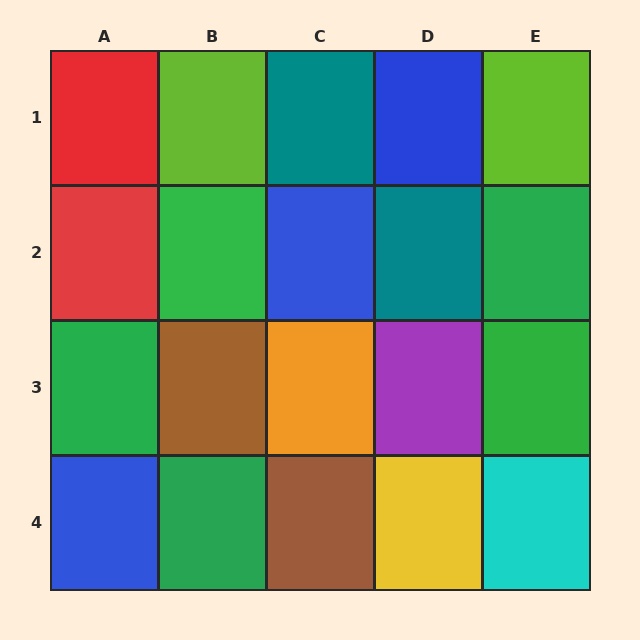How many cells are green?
5 cells are green.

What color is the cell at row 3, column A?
Green.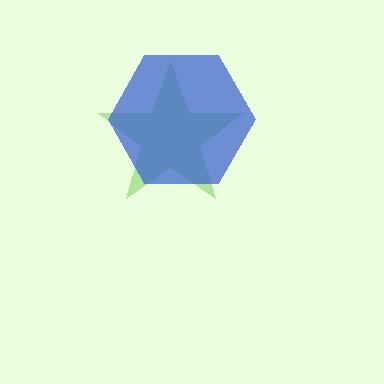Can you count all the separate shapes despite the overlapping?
Yes, there are 2 separate shapes.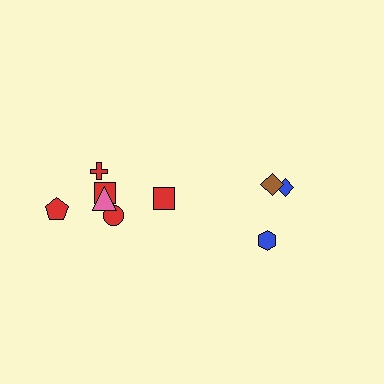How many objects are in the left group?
There are 6 objects.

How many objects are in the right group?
There are 3 objects.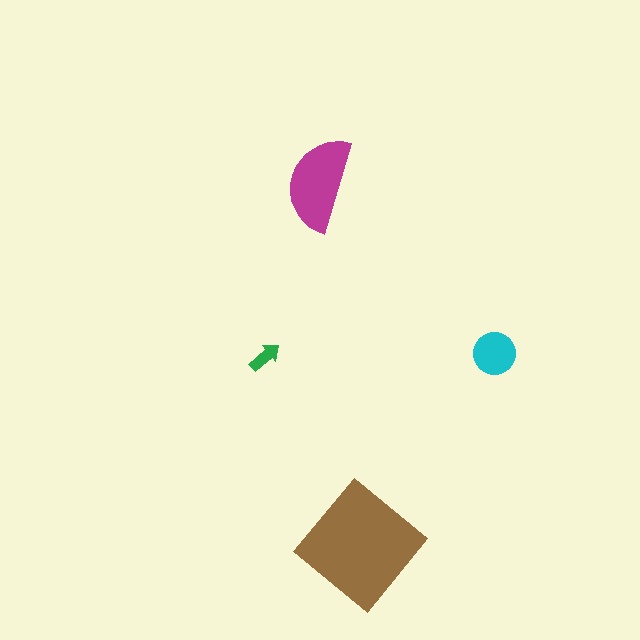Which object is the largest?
The brown diamond.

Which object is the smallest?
The green arrow.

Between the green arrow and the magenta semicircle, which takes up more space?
The magenta semicircle.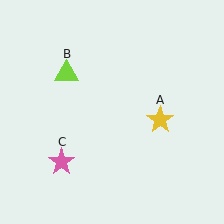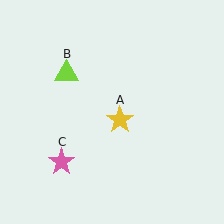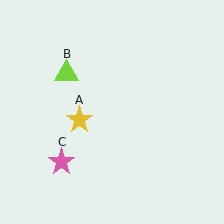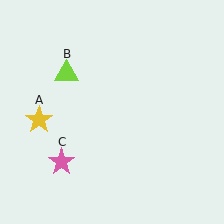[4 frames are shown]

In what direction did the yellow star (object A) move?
The yellow star (object A) moved left.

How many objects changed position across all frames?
1 object changed position: yellow star (object A).